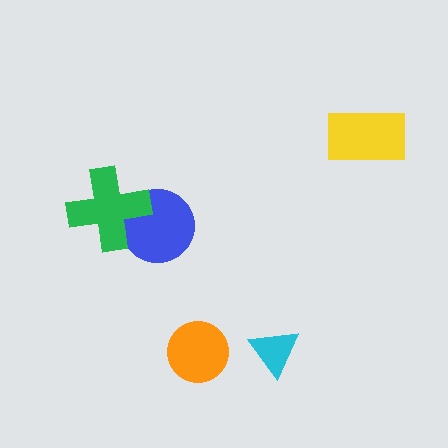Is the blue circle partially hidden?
Yes, it is partially covered by another shape.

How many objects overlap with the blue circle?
1 object overlaps with the blue circle.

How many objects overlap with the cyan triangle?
0 objects overlap with the cyan triangle.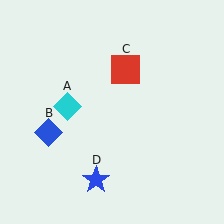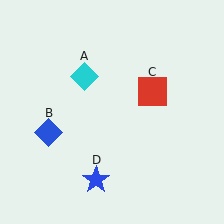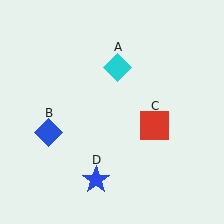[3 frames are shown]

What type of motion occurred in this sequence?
The cyan diamond (object A), red square (object C) rotated clockwise around the center of the scene.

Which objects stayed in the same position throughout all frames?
Blue diamond (object B) and blue star (object D) remained stationary.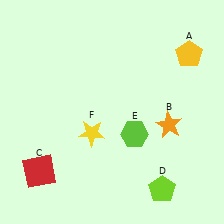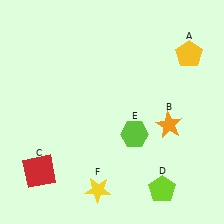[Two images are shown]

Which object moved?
The yellow star (F) moved down.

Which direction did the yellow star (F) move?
The yellow star (F) moved down.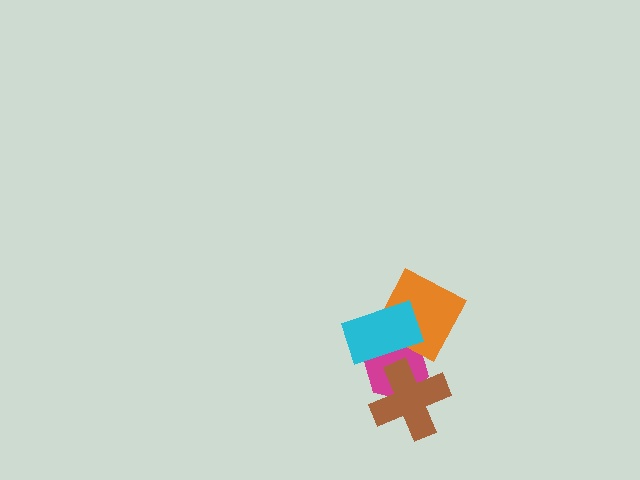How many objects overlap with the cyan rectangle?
2 objects overlap with the cyan rectangle.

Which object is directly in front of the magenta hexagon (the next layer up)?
The orange diamond is directly in front of the magenta hexagon.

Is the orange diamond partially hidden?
Yes, it is partially covered by another shape.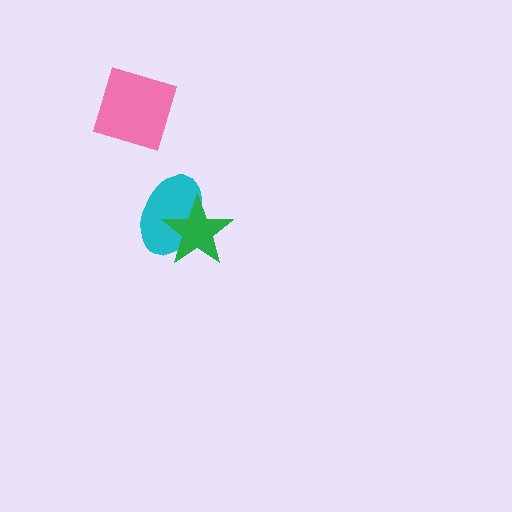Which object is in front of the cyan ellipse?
The green star is in front of the cyan ellipse.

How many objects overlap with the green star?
1 object overlaps with the green star.